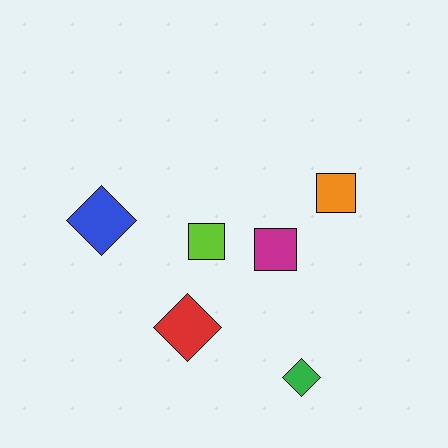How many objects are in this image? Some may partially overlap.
There are 6 objects.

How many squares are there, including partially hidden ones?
There are 3 squares.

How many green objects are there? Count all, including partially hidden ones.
There is 1 green object.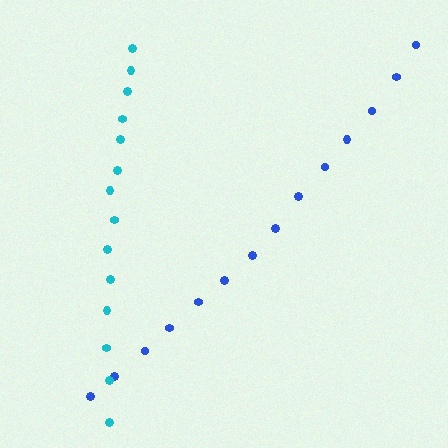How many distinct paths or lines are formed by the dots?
There are 2 distinct paths.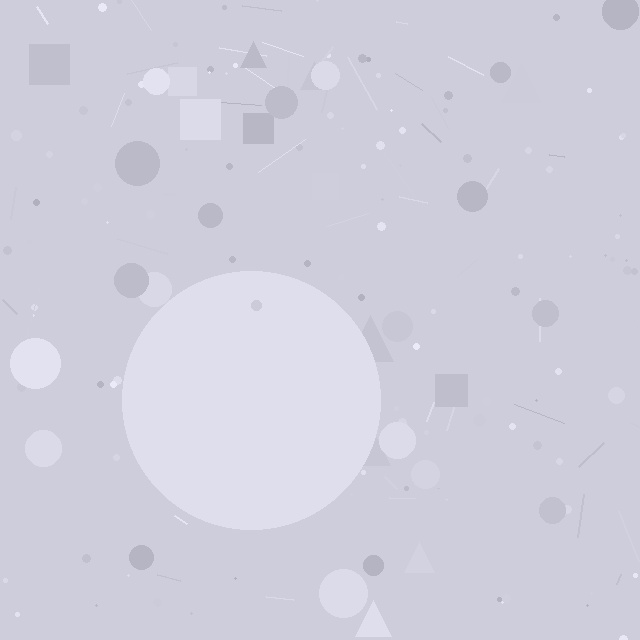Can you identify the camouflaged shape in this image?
The camouflaged shape is a circle.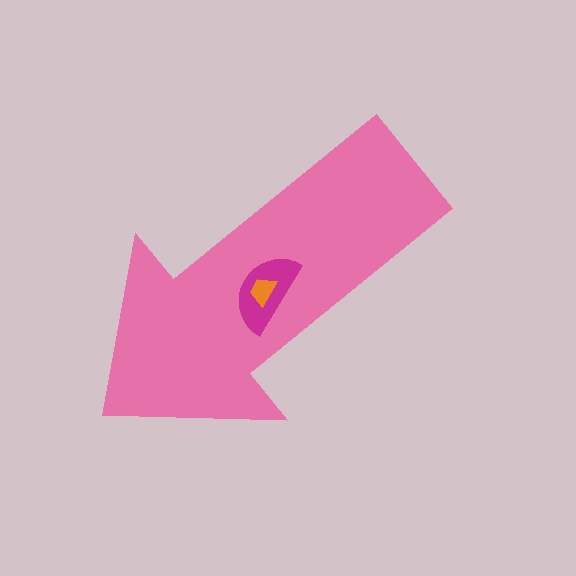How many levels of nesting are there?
3.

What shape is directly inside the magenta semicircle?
The orange trapezoid.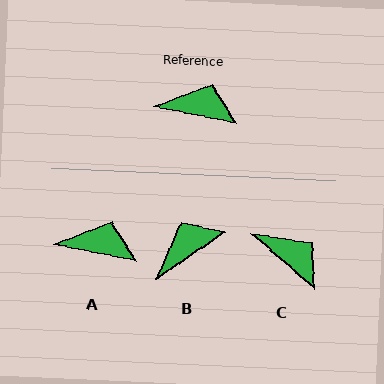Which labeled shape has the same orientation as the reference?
A.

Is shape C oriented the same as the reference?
No, it is off by about 30 degrees.